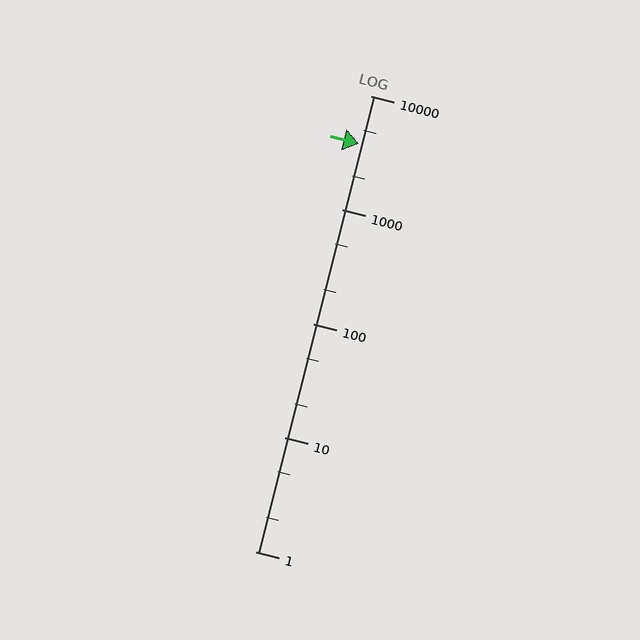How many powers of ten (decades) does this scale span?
The scale spans 4 decades, from 1 to 10000.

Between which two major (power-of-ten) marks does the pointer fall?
The pointer is between 1000 and 10000.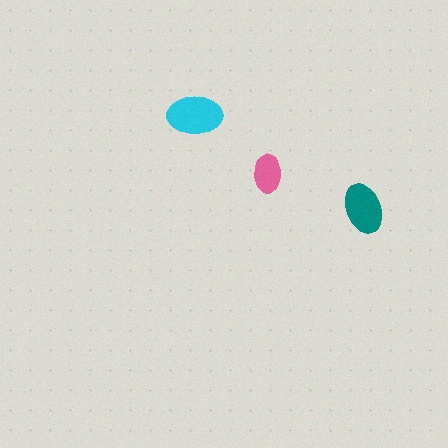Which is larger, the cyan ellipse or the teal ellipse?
The cyan one.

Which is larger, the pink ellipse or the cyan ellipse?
The cyan one.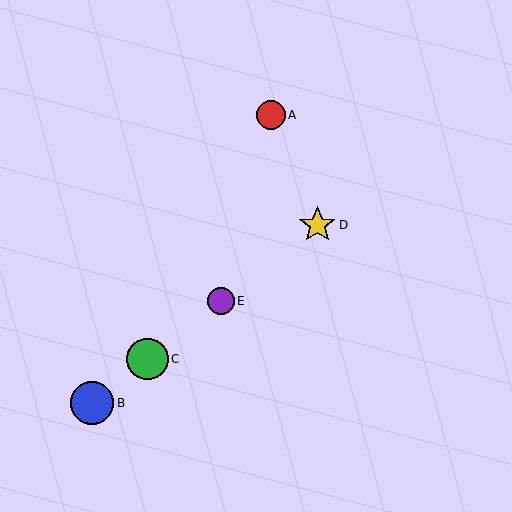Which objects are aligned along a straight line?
Objects B, C, D, E are aligned along a straight line.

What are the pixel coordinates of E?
Object E is at (221, 301).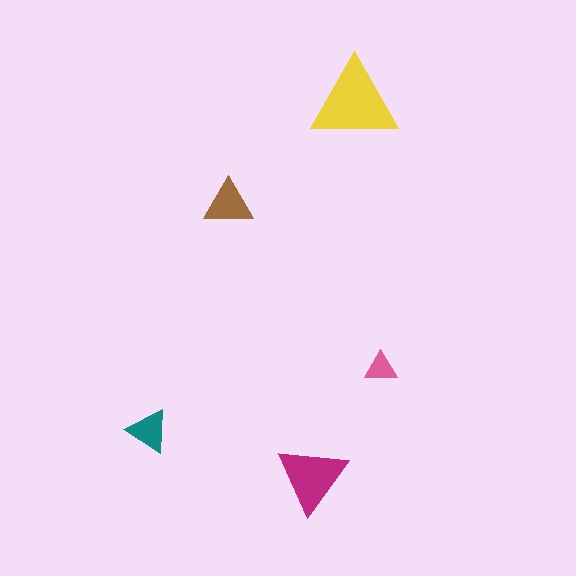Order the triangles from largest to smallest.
the yellow one, the magenta one, the brown one, the teal one, the pink one.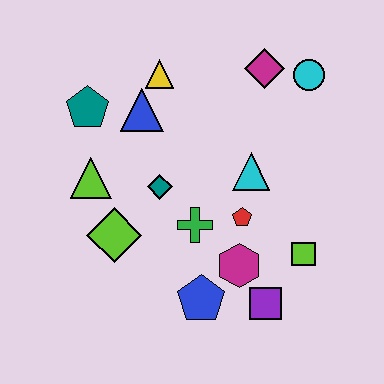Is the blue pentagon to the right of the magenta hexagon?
No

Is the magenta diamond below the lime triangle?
No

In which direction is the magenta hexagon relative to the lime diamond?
The magenta hexagon is to the right of the lime diamond.